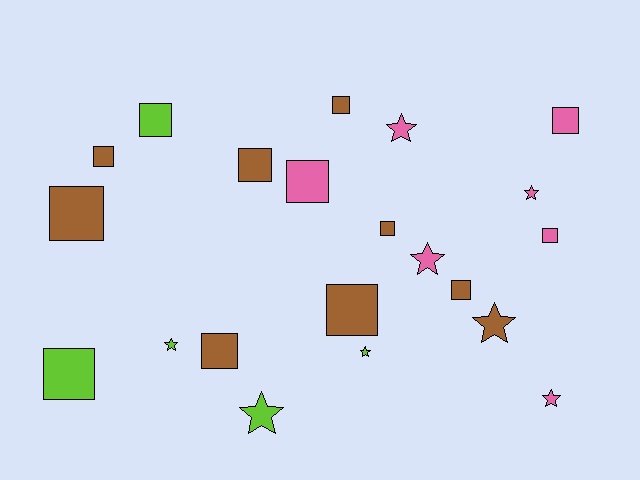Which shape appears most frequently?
Square, with 13 objects.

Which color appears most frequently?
Brown, with 9 objects.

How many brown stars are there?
There is 1 brown star.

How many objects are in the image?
There are 21 objects.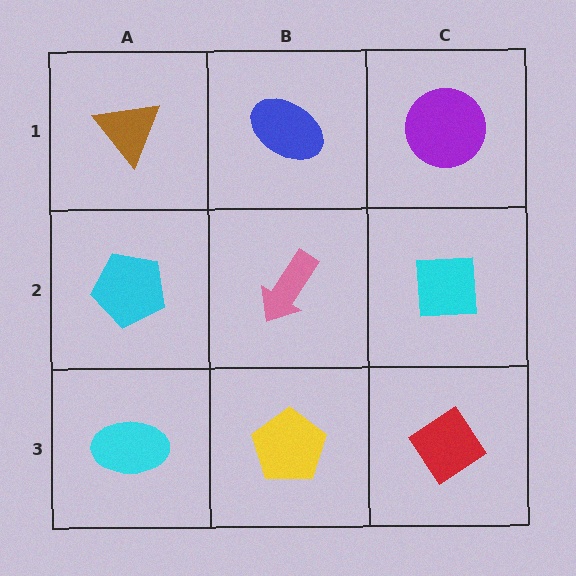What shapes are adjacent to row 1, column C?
A cyan square (row 2, column C), a blue ellipse (row 1, column B).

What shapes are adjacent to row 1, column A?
A cyan pentagon (row 2, column A), a blue ellipse (row 1, column B).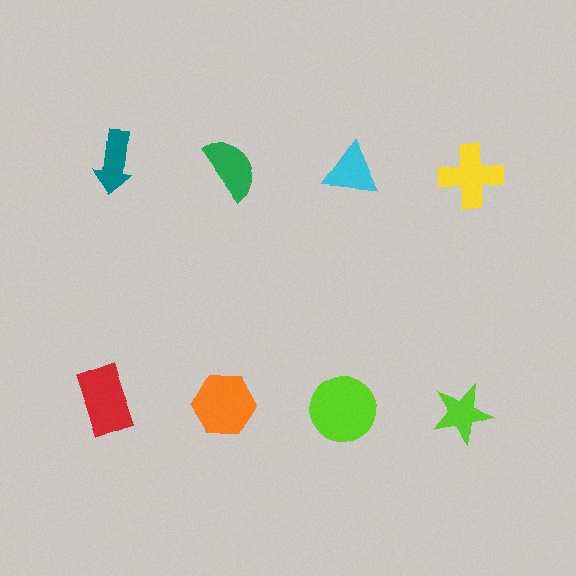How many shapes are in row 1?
4 shapes.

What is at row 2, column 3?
A lime circle.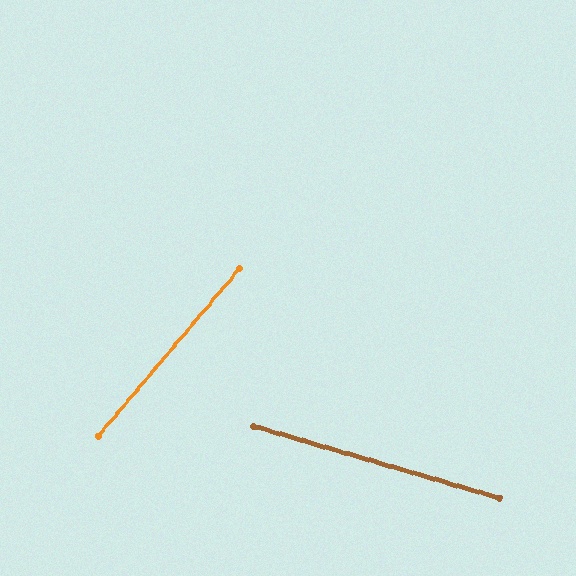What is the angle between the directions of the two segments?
Approximately 66 degrees.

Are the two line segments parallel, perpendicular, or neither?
Neither parallel nor perpendicular — they differ by about 66°.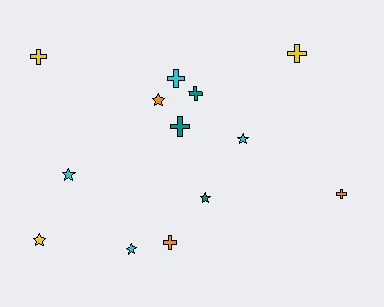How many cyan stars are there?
There are 3 cyan stars.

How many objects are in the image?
There are 13 objects.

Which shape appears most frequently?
Cross, with 7 objects.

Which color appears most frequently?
Cyan, with 4 objects.